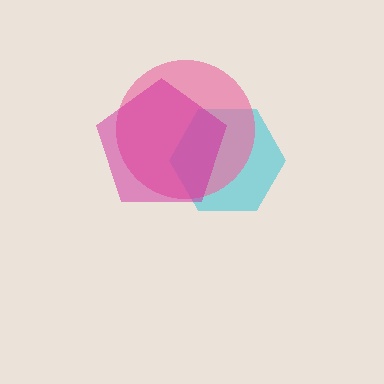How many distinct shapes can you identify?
There are 3 distinct shapes: a cyan hexagon, a pink circle, a magenta pentagon.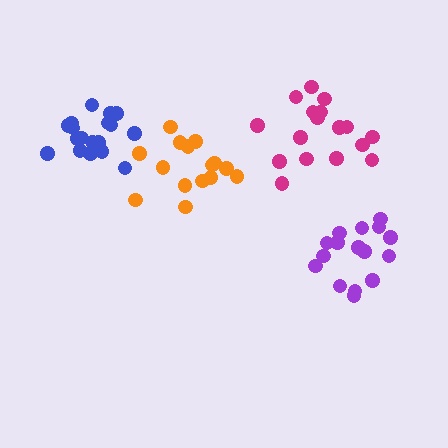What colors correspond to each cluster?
The clusters are colored: purple, blue, orange, magenta.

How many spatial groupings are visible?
There are 4 spatial groupings.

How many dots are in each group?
Group 1: 16 dots, Group 2: 19 dots, Group 3: 15 dots, Group 4: 17 dots (67 total).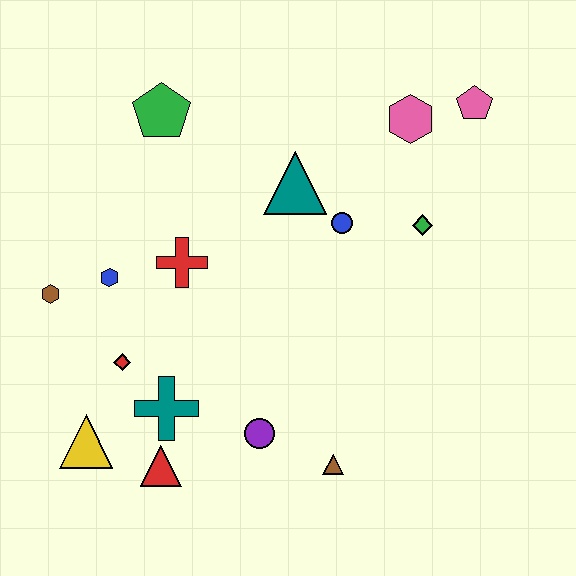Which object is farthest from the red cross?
The pink pentagon is farthest from the red cross.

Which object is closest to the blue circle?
The teal triangle is closest to the blue circle.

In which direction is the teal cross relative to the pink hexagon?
The teal cross is below the pink hexagon.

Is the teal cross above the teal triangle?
No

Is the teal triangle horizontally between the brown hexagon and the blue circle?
Yes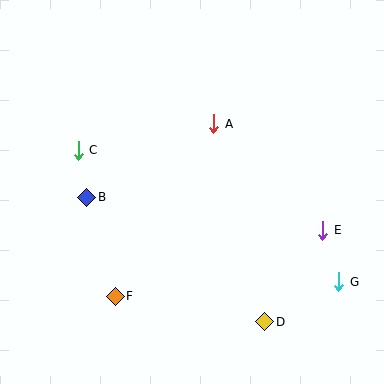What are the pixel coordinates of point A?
Point A is at (214, 124).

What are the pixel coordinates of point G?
Point G is at (339, 282).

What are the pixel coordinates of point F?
Point F is at (115, 296).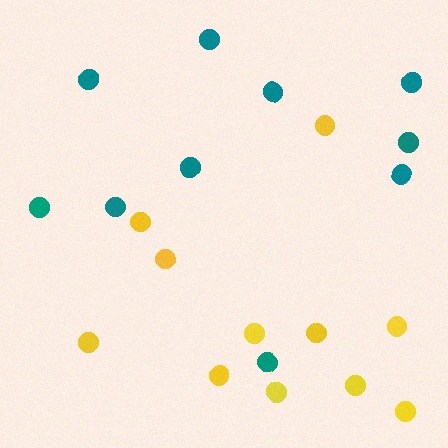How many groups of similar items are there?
There are 2 groups: one group of yellow circles (11) and one group of teal circles (10).